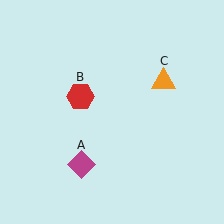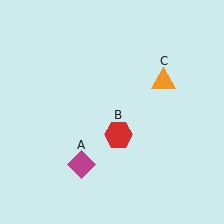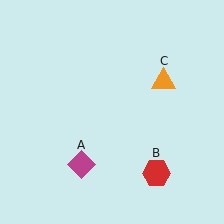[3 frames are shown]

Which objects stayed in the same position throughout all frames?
Magenta diamond (object A) and orange triangle (object C) remained stationary.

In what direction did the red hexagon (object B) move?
The red hexagon (object B) moved down and to the right.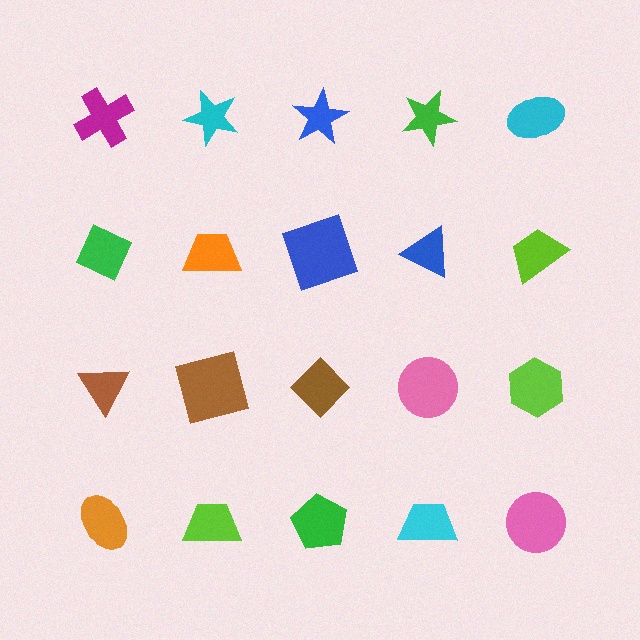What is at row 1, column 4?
A green star.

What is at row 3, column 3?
A brown diamond.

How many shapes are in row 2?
5 shapes.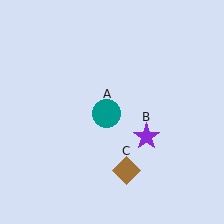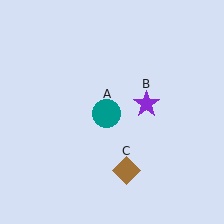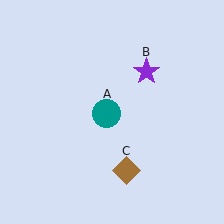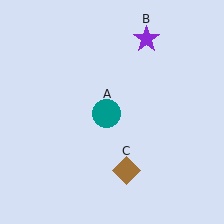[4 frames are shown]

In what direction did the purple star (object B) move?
The purple star (object B) moved up.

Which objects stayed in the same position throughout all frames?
Teal circle (object A) and brown diamond (object C) remained stationary.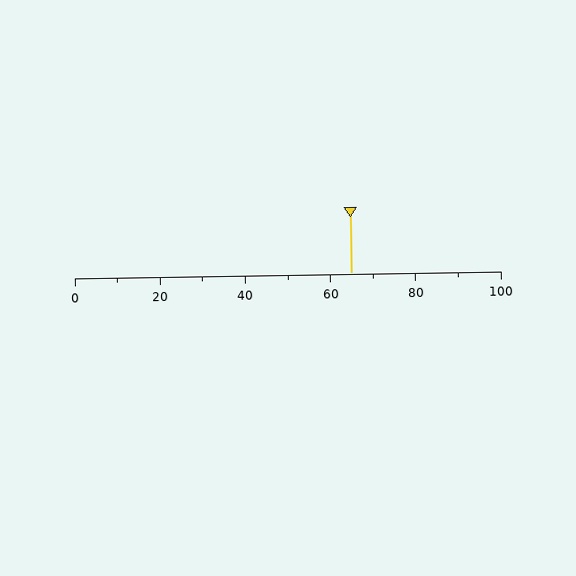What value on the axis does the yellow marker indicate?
The marker indicates approximately 65.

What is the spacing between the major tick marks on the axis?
The major ticks are spaced 20 apart.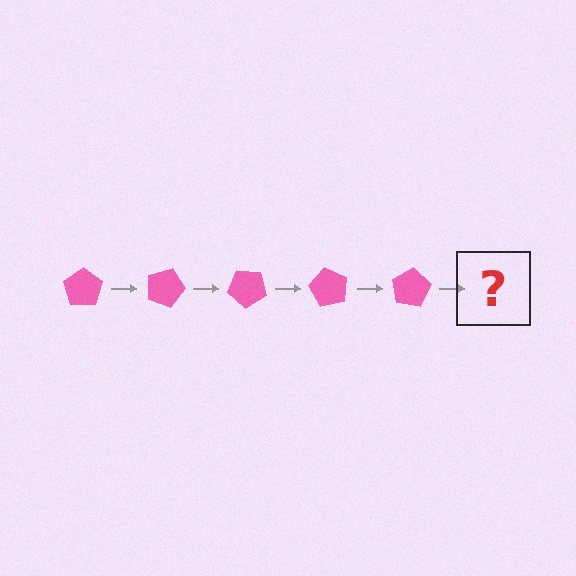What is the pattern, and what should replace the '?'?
The pattern is that the pentagon rotates 20 degrees each step. The '?' should be a pink pentagon rotated 100 degrees.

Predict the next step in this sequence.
The next step is a pink pentagon rotated 100 degrees.